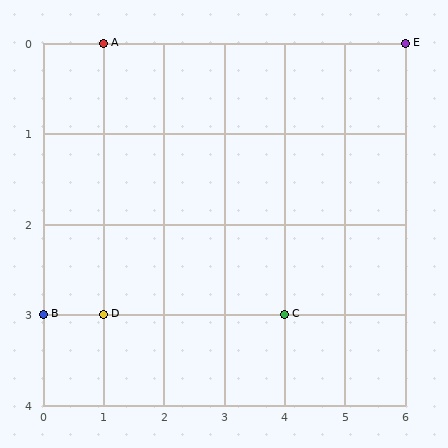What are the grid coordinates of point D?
Point D is at grid coordinates (1, 3).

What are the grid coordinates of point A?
Point A is at grid coordinates (1, 0).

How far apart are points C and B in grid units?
Points C and B are 4 columns apart.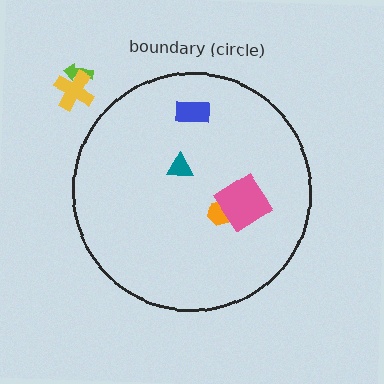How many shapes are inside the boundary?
4 inside, 2 outside.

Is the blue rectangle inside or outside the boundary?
Inside.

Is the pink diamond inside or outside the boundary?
Inside.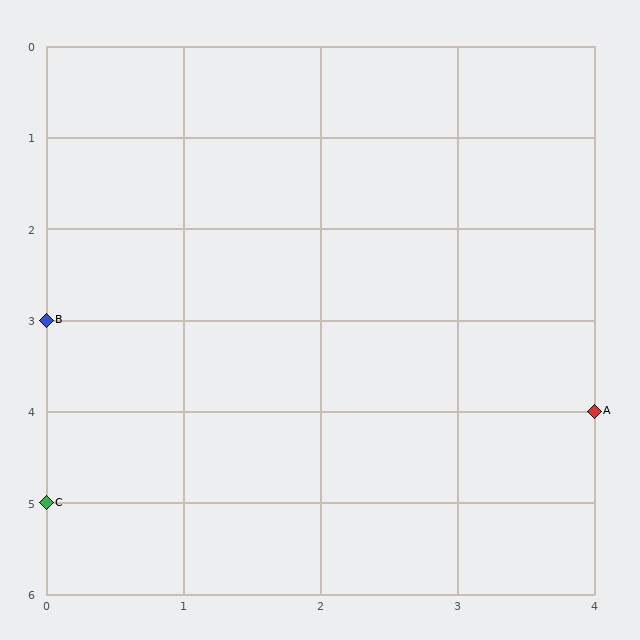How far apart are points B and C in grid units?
Points B and C are 2 rows apart.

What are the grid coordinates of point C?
Point C is at grid coordinates (0, 5).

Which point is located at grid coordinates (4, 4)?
Point A is at (4, 4).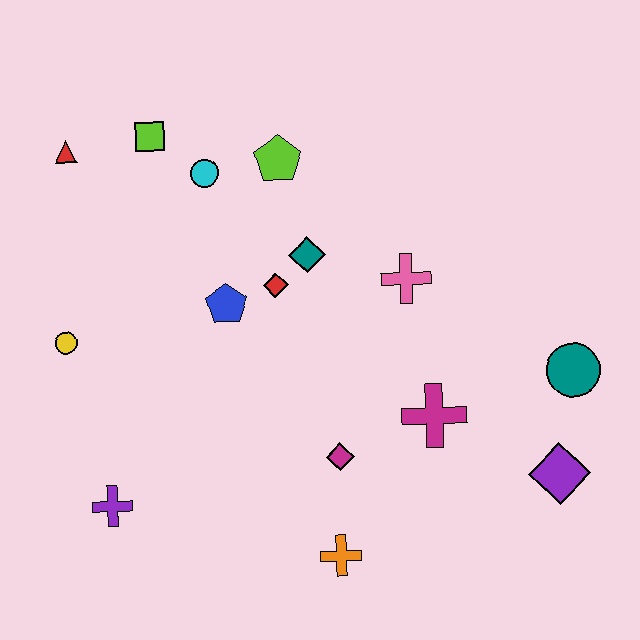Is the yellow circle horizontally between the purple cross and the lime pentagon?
No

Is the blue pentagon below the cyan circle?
Yes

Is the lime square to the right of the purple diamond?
No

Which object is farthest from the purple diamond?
The red triangle is farthest from the purple diamond.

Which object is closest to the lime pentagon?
The cyan circle is closest to the lime pentagon.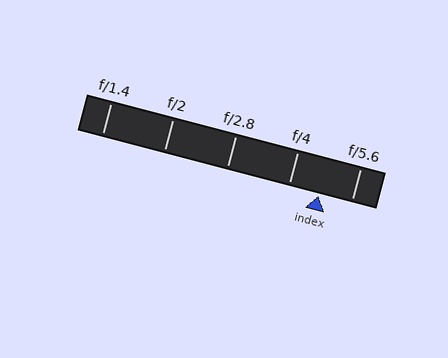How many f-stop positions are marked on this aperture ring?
There are 5 f-stop positions marked.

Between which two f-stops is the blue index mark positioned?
The index mark is between f/4 and f/5.6.